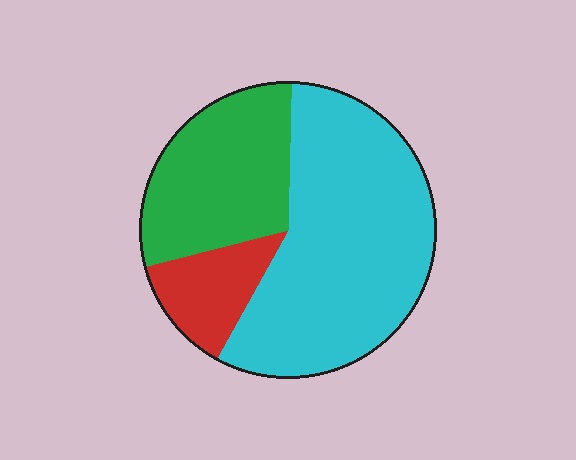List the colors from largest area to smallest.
From largest to smallest: cyan, green, red.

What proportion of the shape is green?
Green takes up about one third (1/3) of the shape.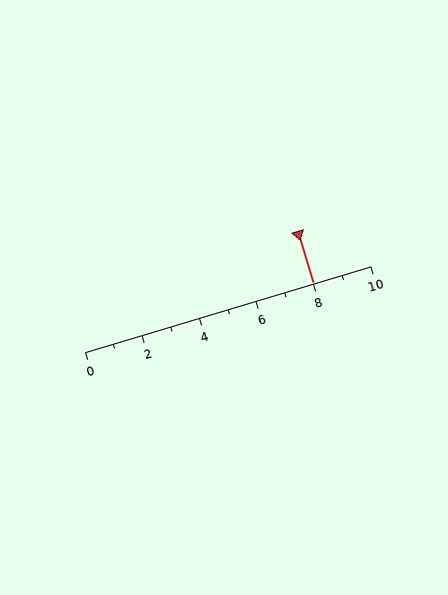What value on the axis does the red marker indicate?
The marker indicates approximately 8.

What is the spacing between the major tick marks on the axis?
The major ticks are spaced 2 apart.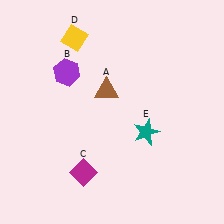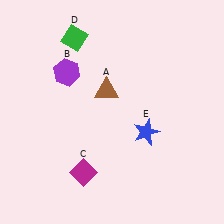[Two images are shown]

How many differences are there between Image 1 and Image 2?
There are 2 differences between the two images.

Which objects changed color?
D changed from yellow to green. E changed from teal to blue.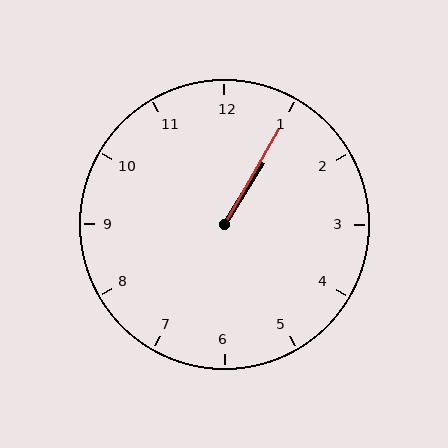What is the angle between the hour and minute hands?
Approximately 2 degrees.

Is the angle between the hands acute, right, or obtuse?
It is acute.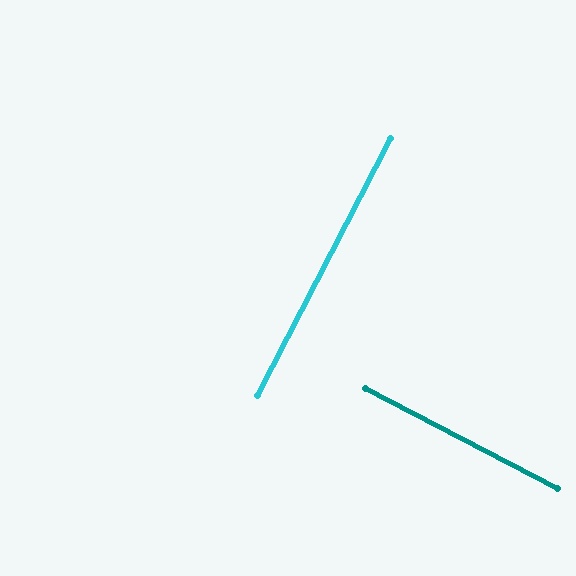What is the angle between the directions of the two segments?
Approximately 90 degrees.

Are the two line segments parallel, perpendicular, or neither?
Perpendicular — they meet at approximately 90°.